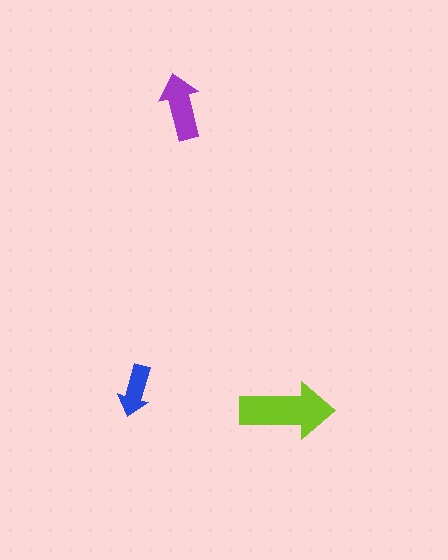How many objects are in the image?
There are 3 objects in the image.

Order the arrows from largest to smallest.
the lime one, the purple one, the blue one.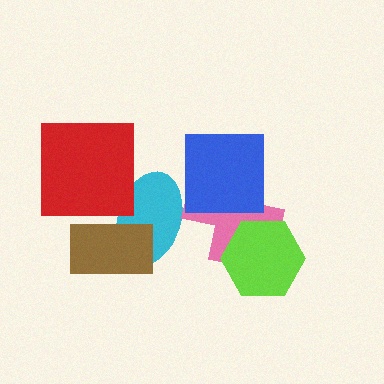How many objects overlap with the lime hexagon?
1 object overlaps with the lime hexagon.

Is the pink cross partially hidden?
Yes, it is partially covered by another shape.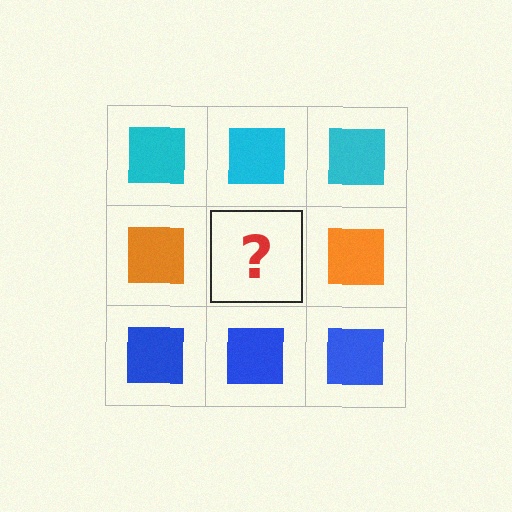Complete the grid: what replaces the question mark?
The question mark should be replaced with an orange square.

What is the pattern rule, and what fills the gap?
The rule is that each row has a consistent color. The gap should be filled with an orange square.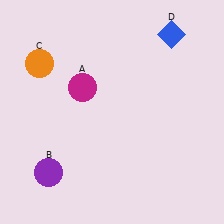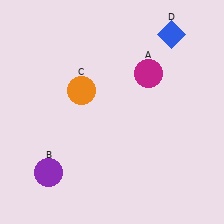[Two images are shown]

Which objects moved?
The objects that moved are: the magenta circle (A), the orange circle (C).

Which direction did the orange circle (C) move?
The orange circle (C) moved right.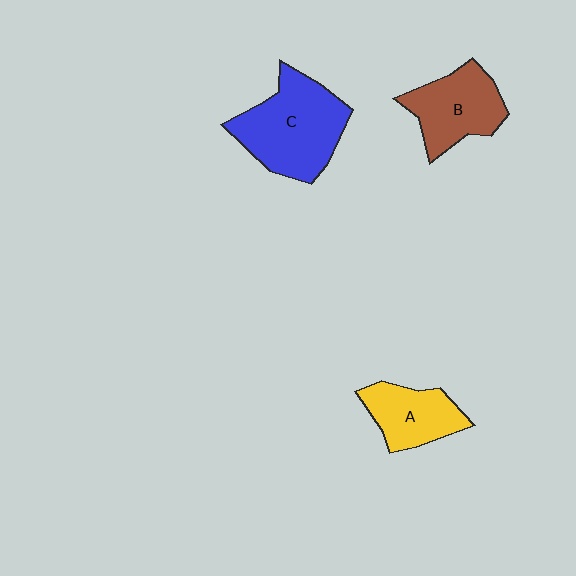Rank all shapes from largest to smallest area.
From largest to smallest: C (blue), B (brown), A (yellow).